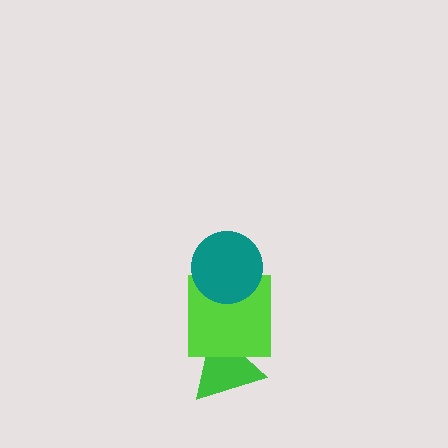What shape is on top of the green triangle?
The lime square is on top of the green triangle.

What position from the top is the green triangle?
The green triangle is 3rd from the top.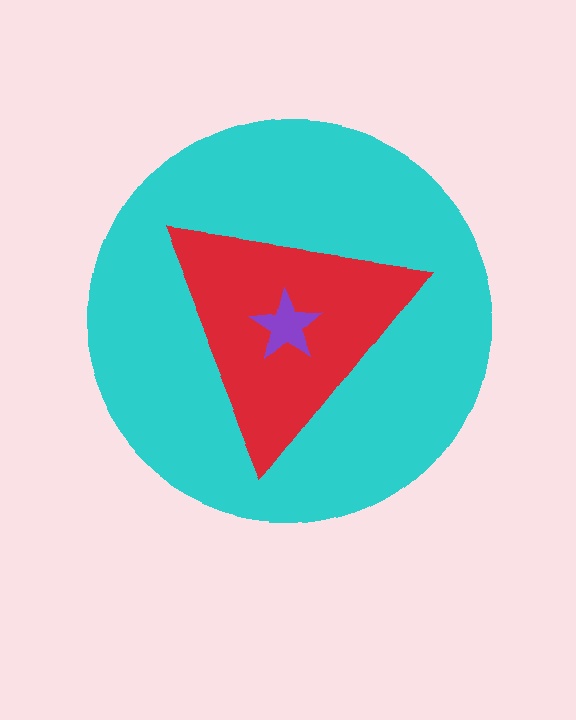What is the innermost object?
The purple star.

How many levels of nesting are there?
3.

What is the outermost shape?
The cyan circle.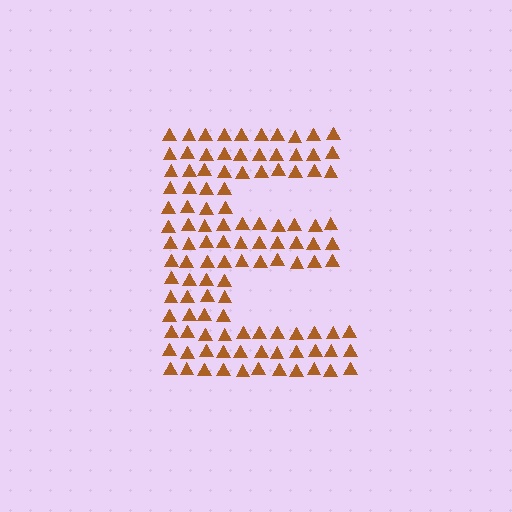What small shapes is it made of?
It is made of small triangles.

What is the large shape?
The large shape is the letter E.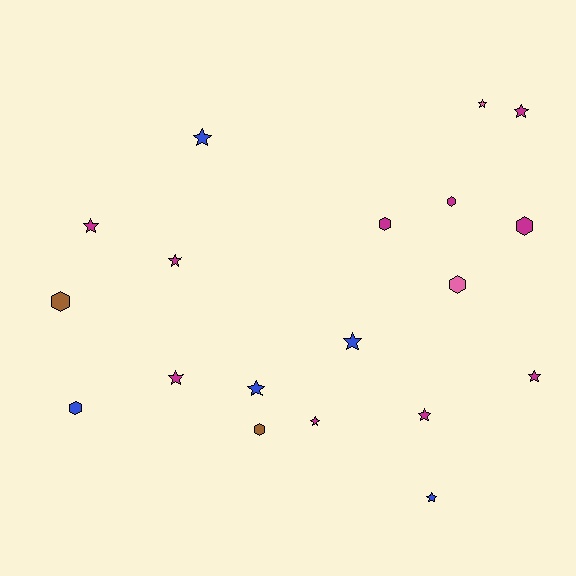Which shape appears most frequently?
Star, with 12 objects.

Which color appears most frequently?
Magenta, with 10 objects.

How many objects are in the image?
There are 19 objects.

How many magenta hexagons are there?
There are 3 magenta hexagons.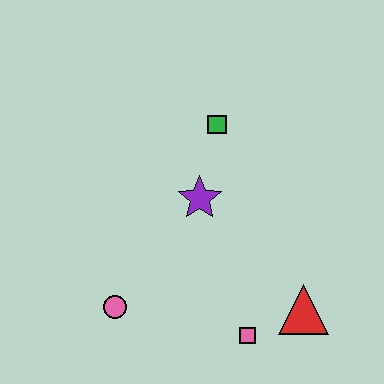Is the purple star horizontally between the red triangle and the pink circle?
Yes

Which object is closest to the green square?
The purple star is closest to the green square.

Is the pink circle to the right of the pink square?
No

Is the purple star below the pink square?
No